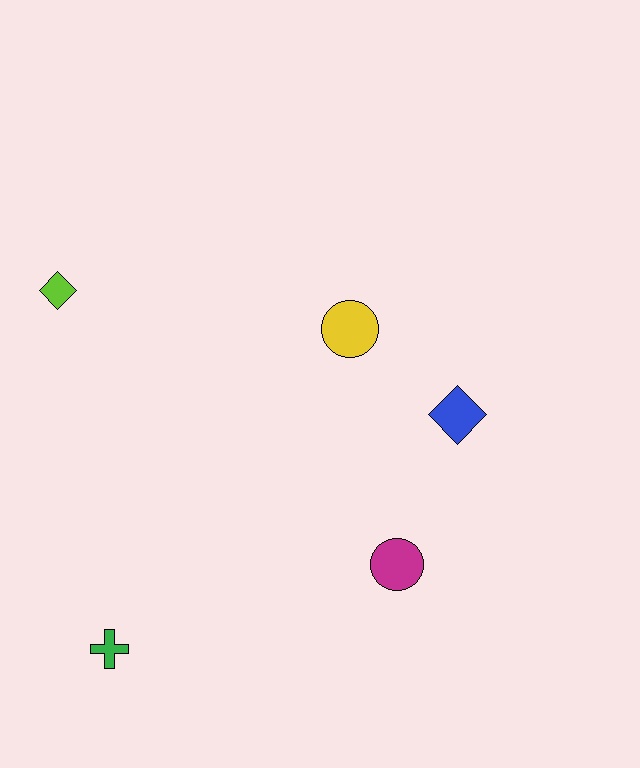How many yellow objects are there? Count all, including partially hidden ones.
There is 1 yellow object.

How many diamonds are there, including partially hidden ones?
There are 2 diamonds.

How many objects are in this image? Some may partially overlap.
There are 5 objects.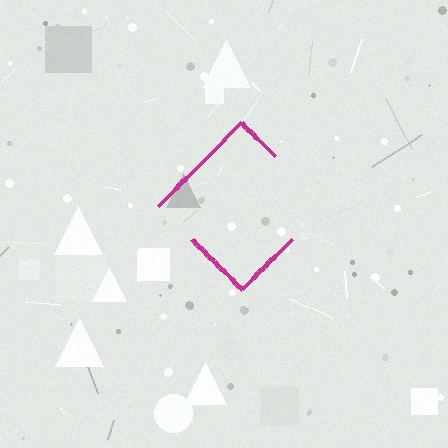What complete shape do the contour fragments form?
The contour fragments form a diamond.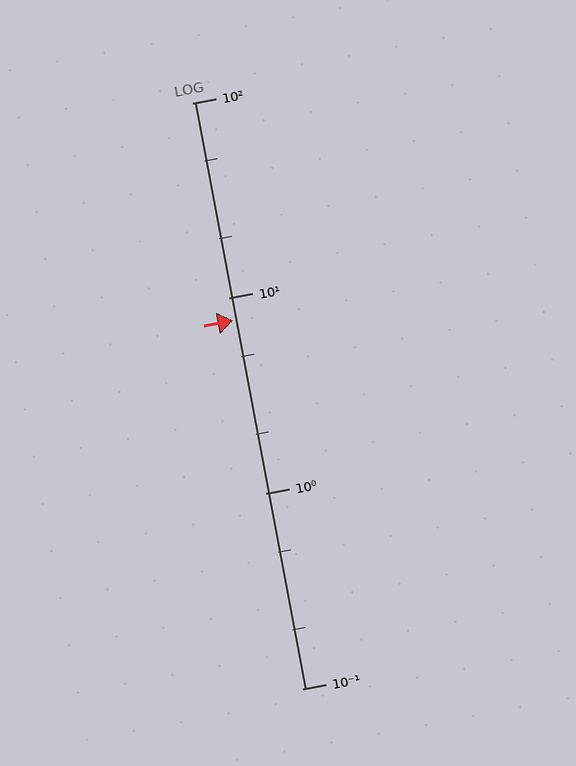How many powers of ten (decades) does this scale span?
The scale spans 3 decades, from 0.1 to 100.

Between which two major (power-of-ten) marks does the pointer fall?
The pointer is between 1 and 10.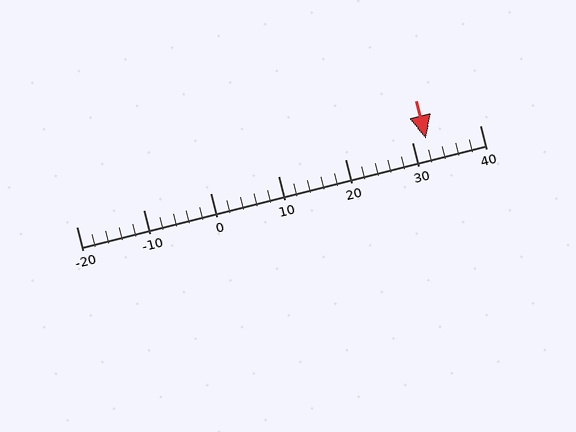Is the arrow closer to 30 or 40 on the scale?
The arrow is closer to 30.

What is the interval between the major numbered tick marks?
The major tick marks are spaced 10 units apart.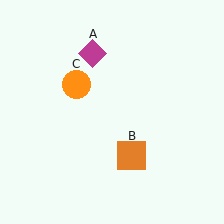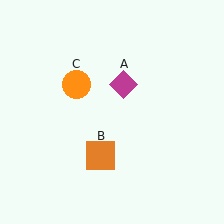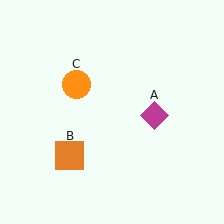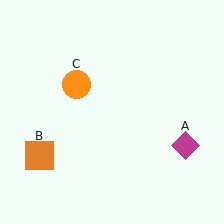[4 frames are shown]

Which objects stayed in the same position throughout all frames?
Orange circle (object C) remained stationary.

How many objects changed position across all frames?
2 objects changed position: magenta diamond (object A), orange square (object B).